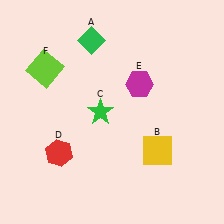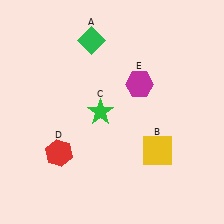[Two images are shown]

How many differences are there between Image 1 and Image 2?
There is 1 difference between the two images.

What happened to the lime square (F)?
The lime square (F) was removed in Image 2. It was in the top-left area of Image 1.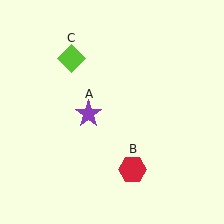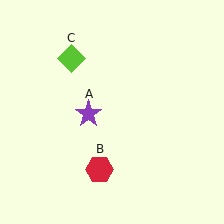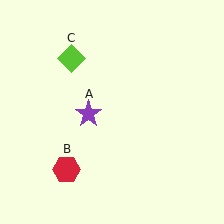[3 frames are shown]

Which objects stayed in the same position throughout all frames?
Purple star (object A) and lime diamond (object C) remained stationary.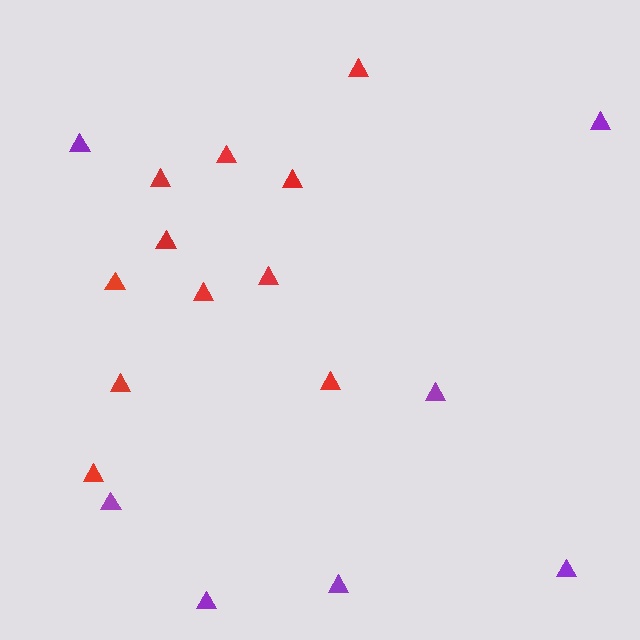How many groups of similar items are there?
There are 2 groups: one group of red triangles (11) and one group of purple triangles (7).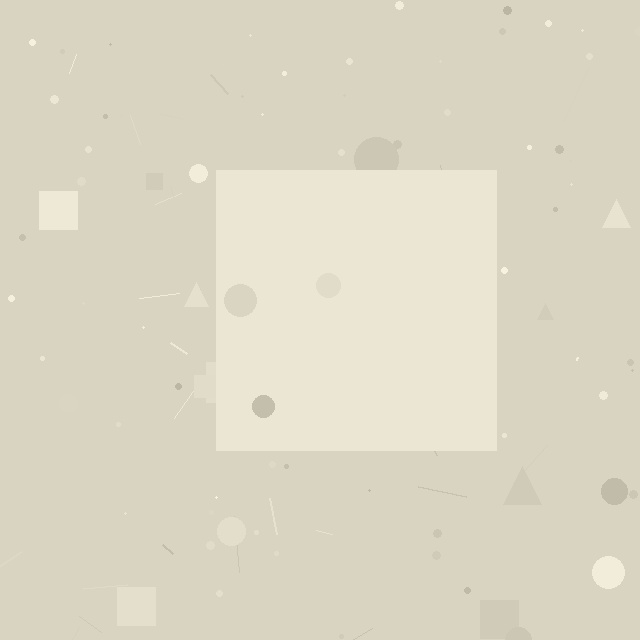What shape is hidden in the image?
A square is hidden in the image.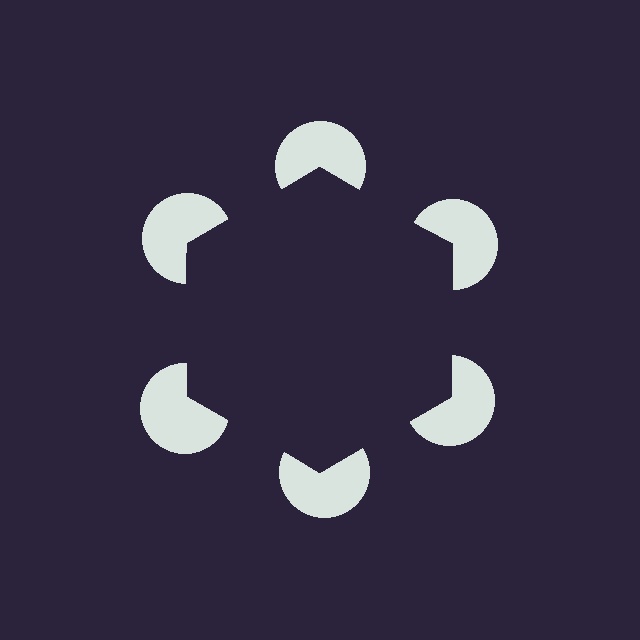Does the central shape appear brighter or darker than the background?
It typically appears slightly darker than the background, even though no actual brightness change is drawn.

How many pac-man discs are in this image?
There are 6 — one at each vertex of the illusory hexagon.